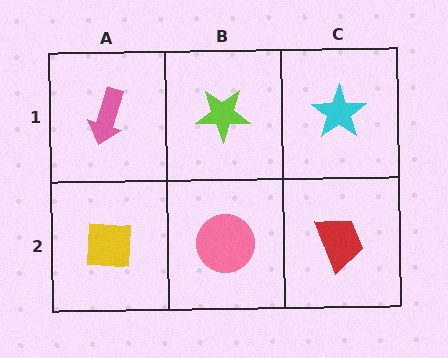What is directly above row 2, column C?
A cyan star.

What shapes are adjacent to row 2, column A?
A pink arrow (row 1, column A), a pink circle (row 2, column B).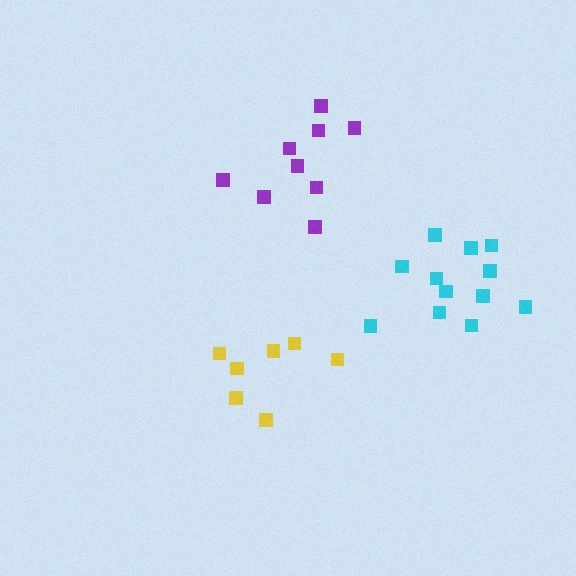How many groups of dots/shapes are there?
There are 3 groups.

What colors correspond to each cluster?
The clusters are colored: yellow, purple, cyan.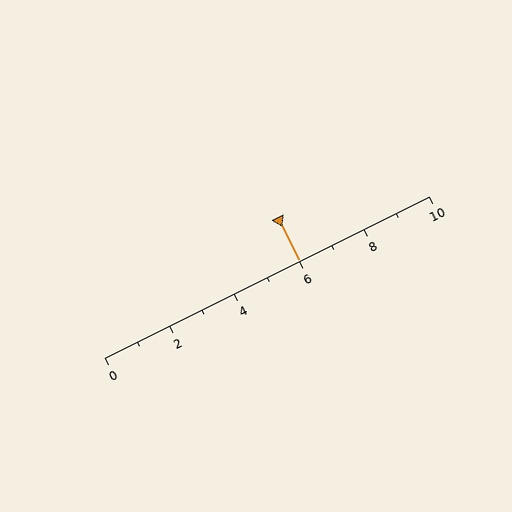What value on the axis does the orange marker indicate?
The marker indicates approximately 6.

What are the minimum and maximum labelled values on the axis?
The axis runs from 0 to 10.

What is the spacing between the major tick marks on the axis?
The major ticks are spaced 2 apart.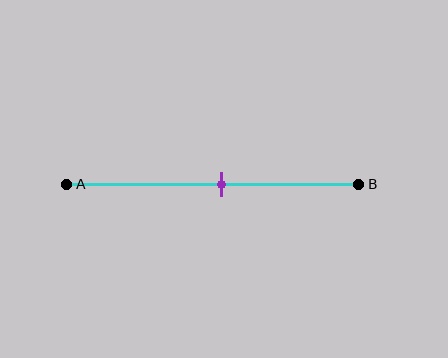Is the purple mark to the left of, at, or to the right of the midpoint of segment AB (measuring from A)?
The purple mark is approximately at the midpoint of segment AB.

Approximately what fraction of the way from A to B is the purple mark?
The purple mark is approximately 55% of the way from A to B.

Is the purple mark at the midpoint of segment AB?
Yes, the mark is approximately at the midpoint.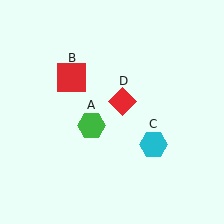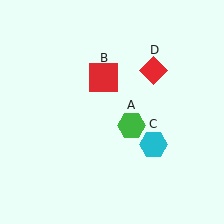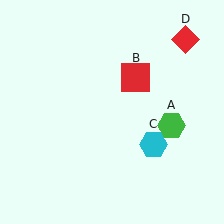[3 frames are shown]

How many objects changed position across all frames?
3 objects changed position: green hexagon (object A), red square (object B), red diamond (object D).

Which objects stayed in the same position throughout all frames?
Cyan hexagon (object C) remained stationary.